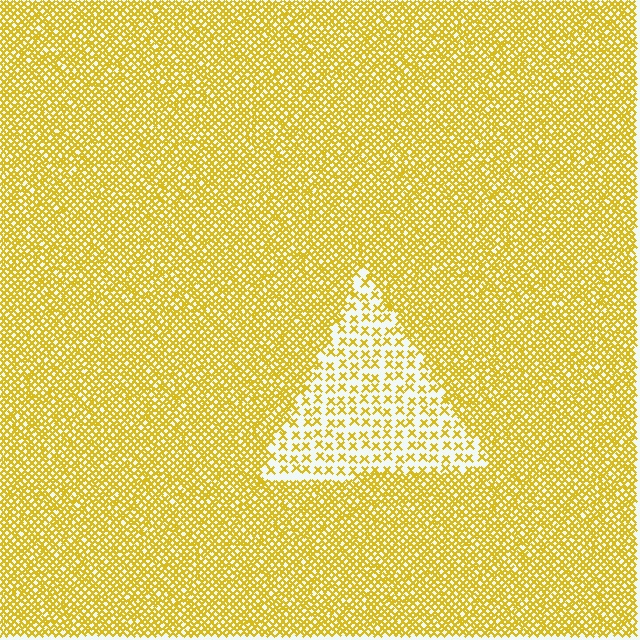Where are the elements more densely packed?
The elements are more densely packed outside the triangle boundary.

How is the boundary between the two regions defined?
The boundary is defined by a change in element density (approximately 2.7x ratio). All elements are the same color, size, and shape.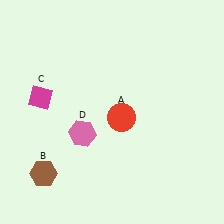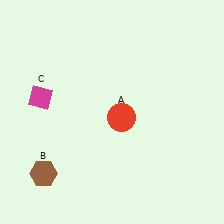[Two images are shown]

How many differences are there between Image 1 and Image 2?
There is 1 difference between the two images.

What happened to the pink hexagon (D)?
The pink hexagon (D) was removed in Image 2. It was in the bottom-left area of Image 1.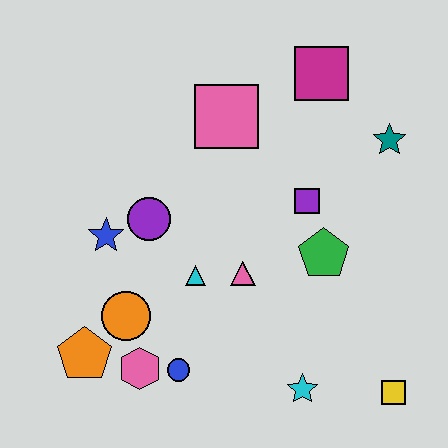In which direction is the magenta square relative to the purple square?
The magenta square is above the purple square.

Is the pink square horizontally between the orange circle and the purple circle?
No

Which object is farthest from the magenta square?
The orange pentagon is farthest from the magenta square.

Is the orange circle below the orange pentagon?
No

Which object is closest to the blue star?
The purple circle is closest to the blue star.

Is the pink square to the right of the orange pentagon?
Yes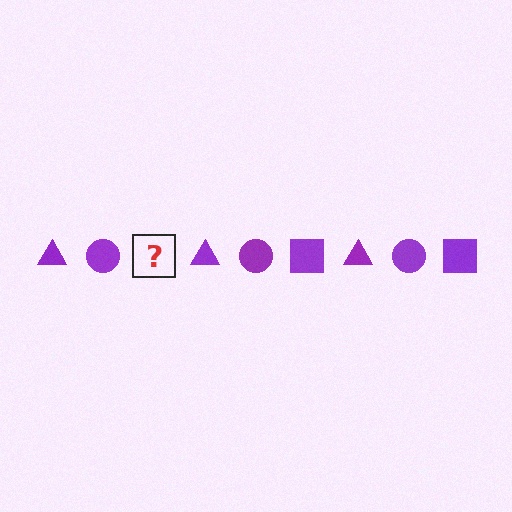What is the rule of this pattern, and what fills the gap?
The rule is that the pattern cycles through triangle, circle, square shapes in purple. The gap should be filled with a purple square.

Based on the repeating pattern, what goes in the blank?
The blank should be a purple square.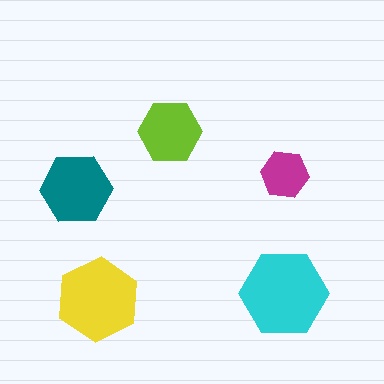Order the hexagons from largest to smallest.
the cyan one, the yellow one, the teal one, the lime one, the magenta one.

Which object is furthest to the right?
The magenta hexagon is rightmost.